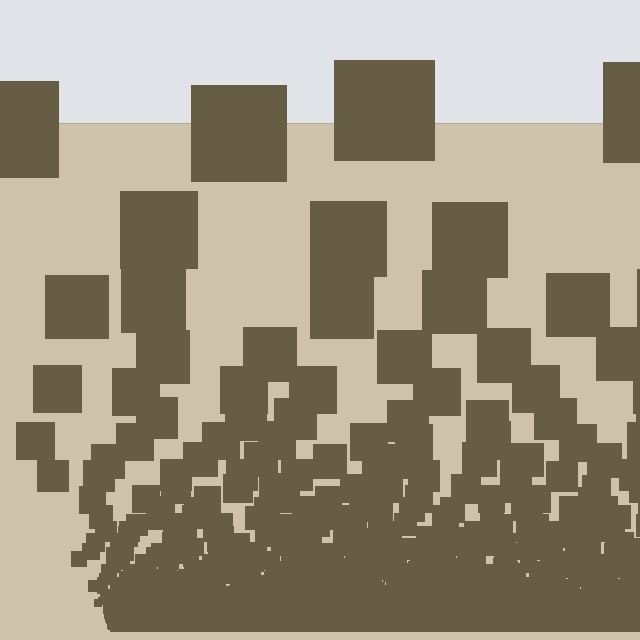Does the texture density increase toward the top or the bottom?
Density increases toward the bottom.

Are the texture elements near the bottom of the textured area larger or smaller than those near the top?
Smaller. The gradient is inverted — elements near the bottom are smaller and denser.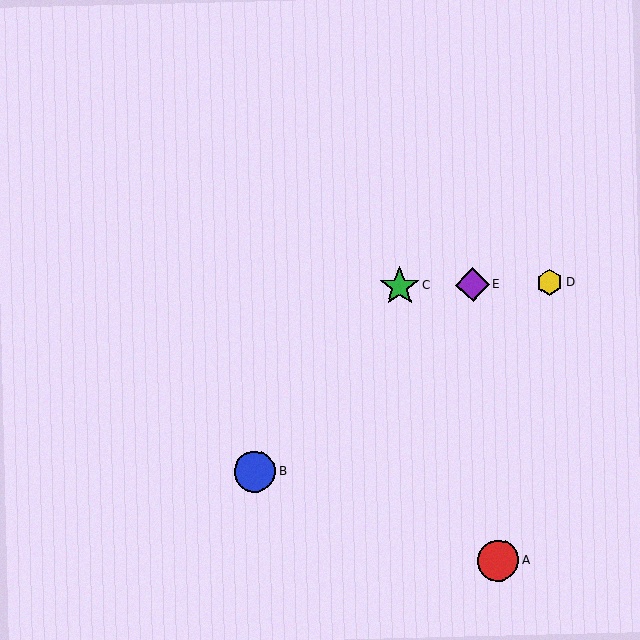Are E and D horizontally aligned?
Yes, both are at y≈285.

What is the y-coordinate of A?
Object A is at y≈561.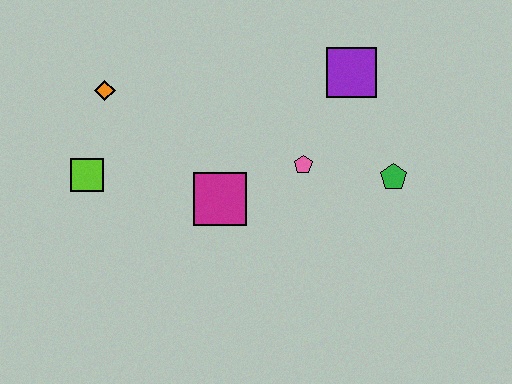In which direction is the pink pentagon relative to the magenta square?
The pink pentagon is to the right of the magenta square.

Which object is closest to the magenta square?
The pink pentagon is closest to the magenta square.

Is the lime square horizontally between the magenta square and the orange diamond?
No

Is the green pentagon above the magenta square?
Yes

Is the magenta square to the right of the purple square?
No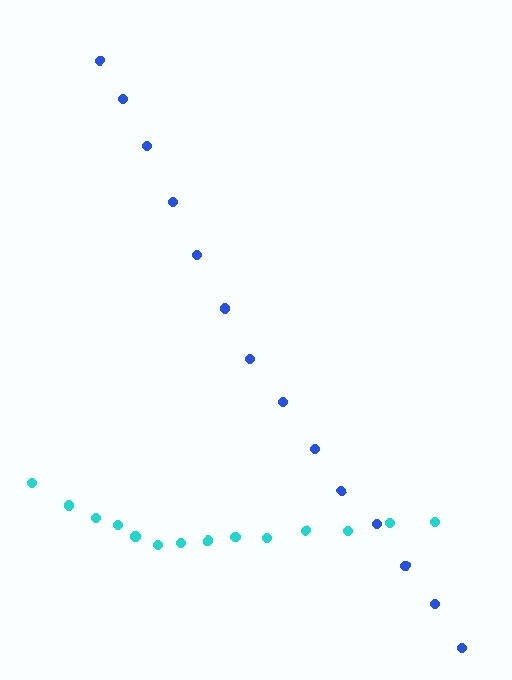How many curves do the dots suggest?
There are 2 distinct paths.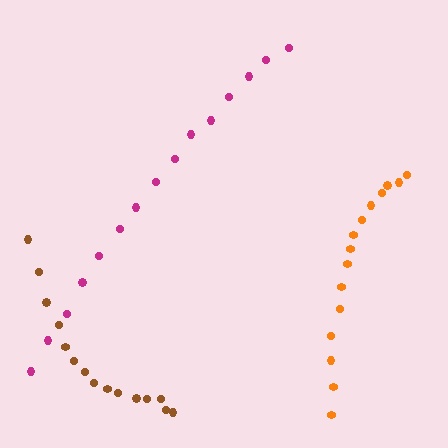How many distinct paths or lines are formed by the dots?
There are 3 distinct paths.